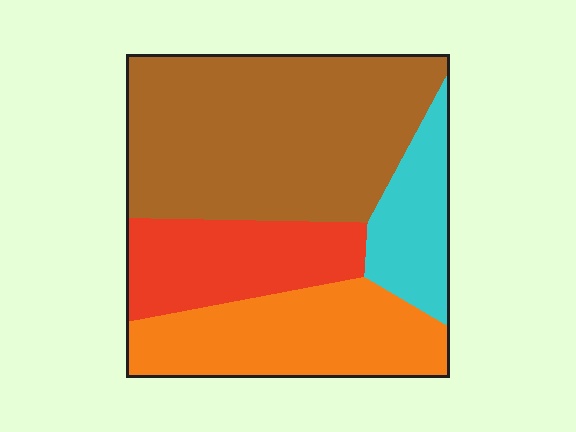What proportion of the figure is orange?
Orange takes up about one quarter (1/4) of the figure.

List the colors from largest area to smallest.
From largest to smallest: brown, orange, red, cyan.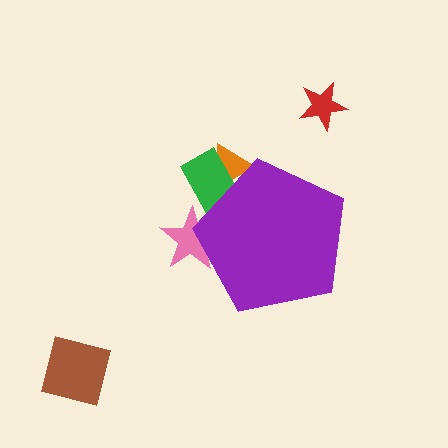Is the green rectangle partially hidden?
Yes, the green rectangle is partially hidden behind the purple pentagon.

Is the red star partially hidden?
No, the red star is fully visible.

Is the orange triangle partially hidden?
Yes, the orange triangle is partially hidden behind the purple pentagon.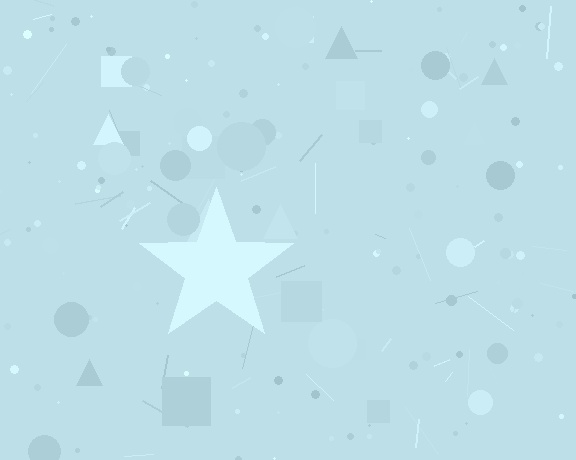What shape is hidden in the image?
A star is hidden in the image.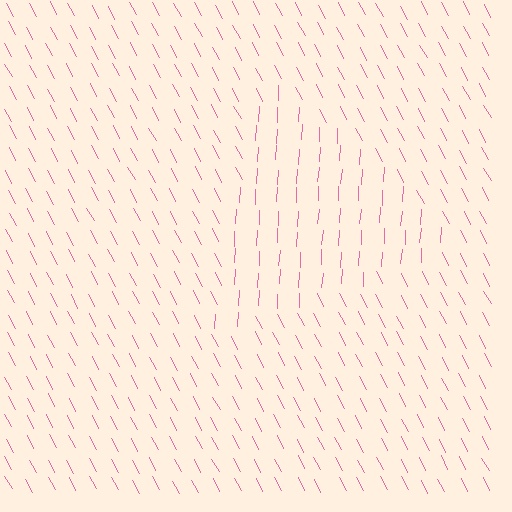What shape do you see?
I see a triangle.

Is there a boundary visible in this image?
Yes, there is a texture boundary formed by a change in line orientation.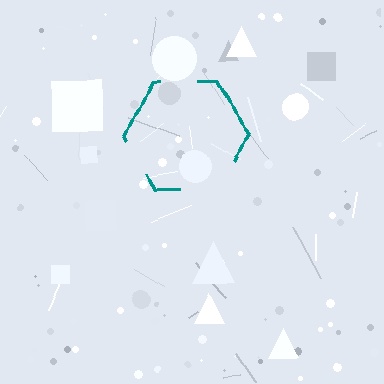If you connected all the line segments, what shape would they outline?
They would outline a hexagon.